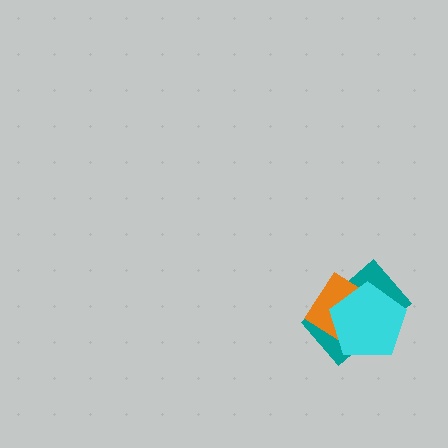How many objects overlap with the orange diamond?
2 objects overlap with the orange diamond.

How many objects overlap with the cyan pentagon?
2 objects overlap with the cyan pentagon.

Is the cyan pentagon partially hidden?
No, no other shape covers it.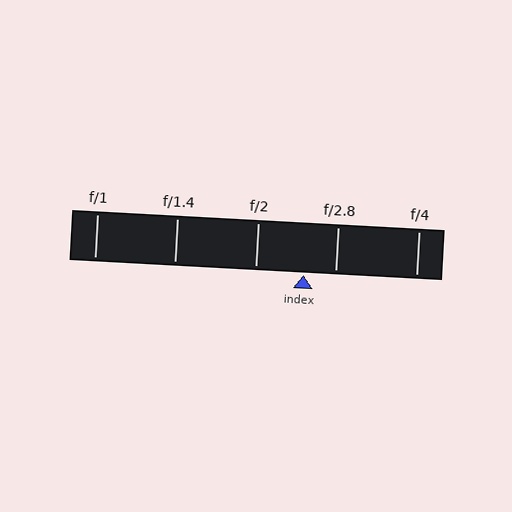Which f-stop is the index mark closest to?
The index mark is closest to f/2.8.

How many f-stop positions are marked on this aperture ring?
There are 5 f-stop positions marked.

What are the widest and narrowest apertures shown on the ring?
The widest aperture shown is f/1 and the narrowest is f/4.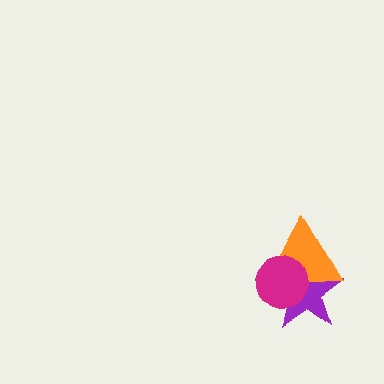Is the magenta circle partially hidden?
No, no other shape covers it.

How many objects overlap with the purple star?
2 objects overlap with the purple star.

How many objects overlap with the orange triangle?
2 objects overlap with the orange triangle.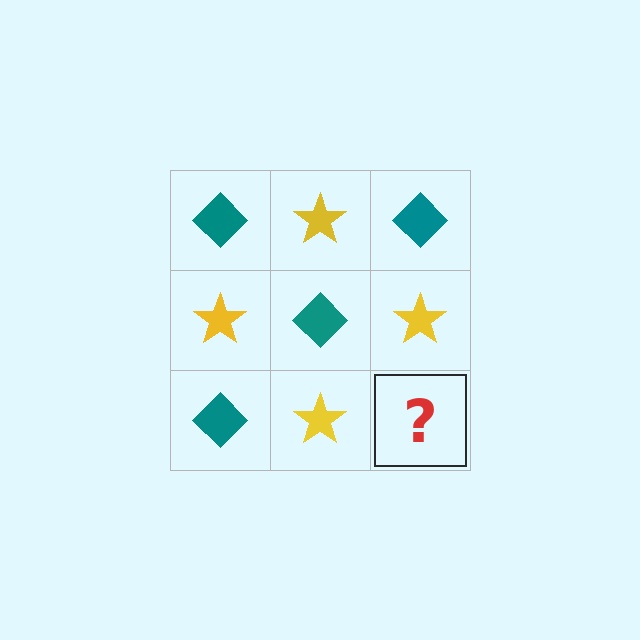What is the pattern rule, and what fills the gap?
The rule is that it alternates teal diamond and yellow star in a checkerboard pattern. The gap should be filled with a teal diamond.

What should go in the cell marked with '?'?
The missing cell should contain a teal diamond.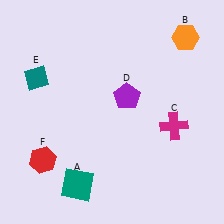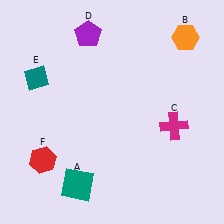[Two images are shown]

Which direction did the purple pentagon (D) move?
The purple pentagon (D) moved up.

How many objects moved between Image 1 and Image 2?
1 object moved between the two images.